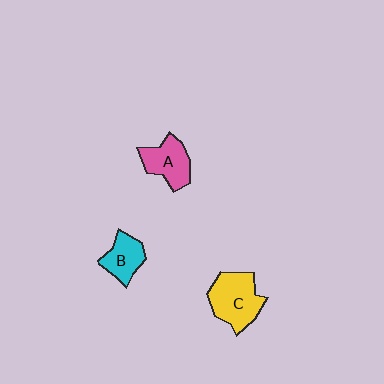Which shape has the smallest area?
Shape B (cyan).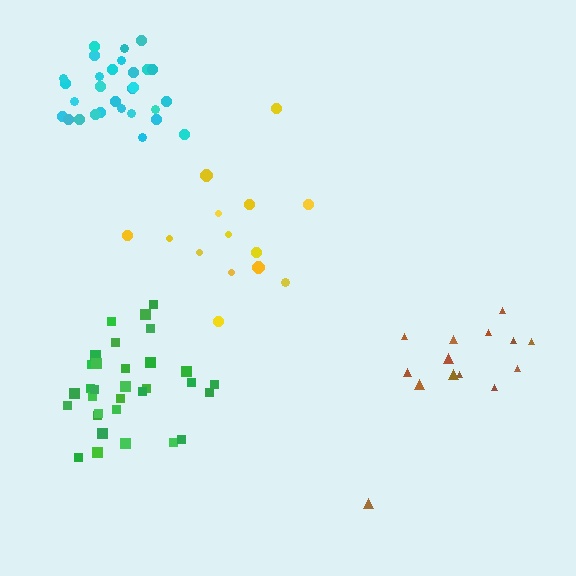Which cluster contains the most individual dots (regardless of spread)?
Green (32).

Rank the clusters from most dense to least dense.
cyan, green, brown, yellow.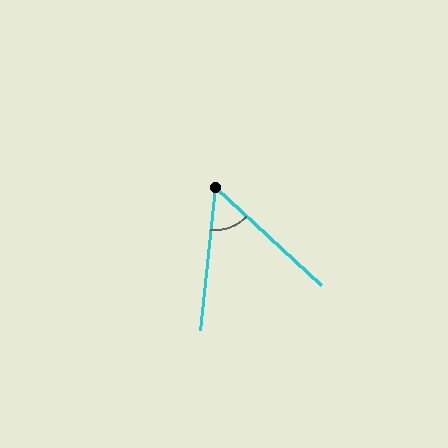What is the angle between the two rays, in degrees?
Approximately 53 degrees.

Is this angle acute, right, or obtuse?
It is acute.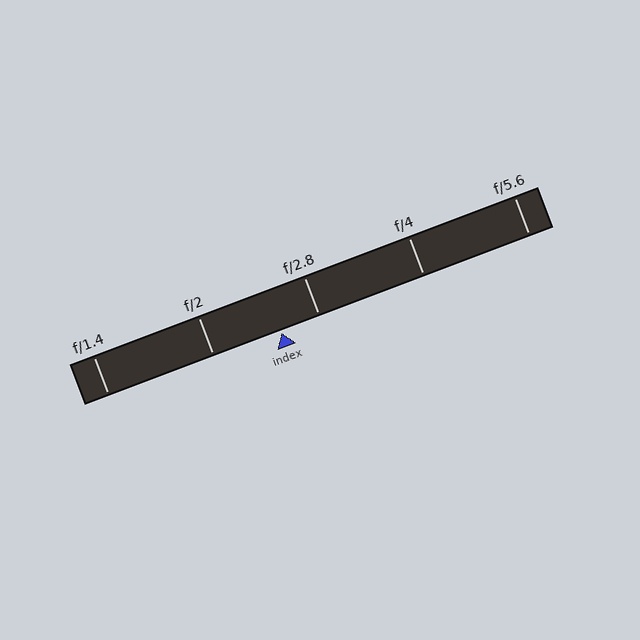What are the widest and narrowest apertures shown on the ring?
The widest aperture shown is f/1.4 and the narrowest is f/5.6.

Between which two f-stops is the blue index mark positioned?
The index mark is between f/2 and f/2.8.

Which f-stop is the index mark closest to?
The index mark is closest to f/2.8.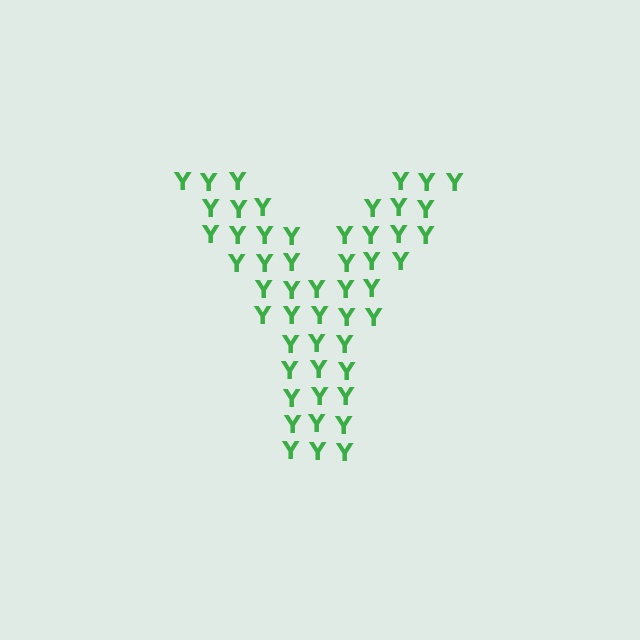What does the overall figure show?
The overall figure shows the letter Y.